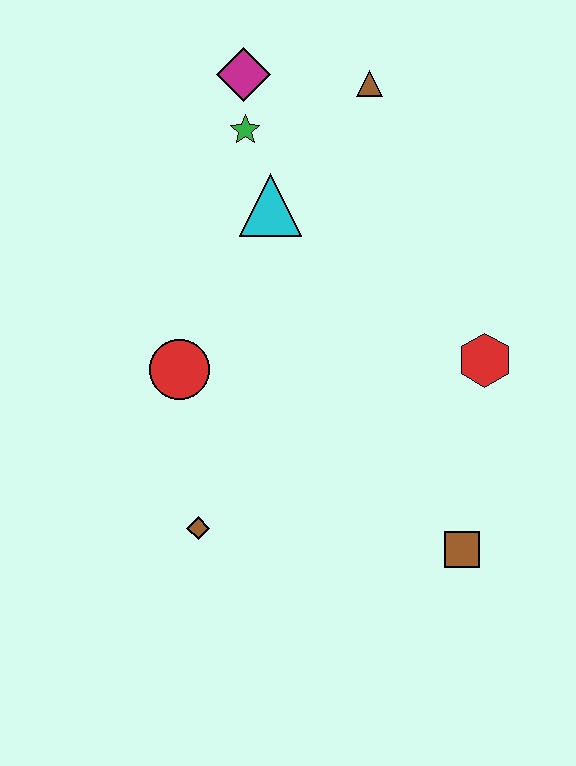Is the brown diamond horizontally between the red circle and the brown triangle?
Yes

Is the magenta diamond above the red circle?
Yes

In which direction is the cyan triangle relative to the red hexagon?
The cyan triangle is to the left of the red hexagon.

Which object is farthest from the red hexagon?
The magenta diamond is farthest from the red hexagon.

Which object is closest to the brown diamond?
The red circle is closest to the brown diamond.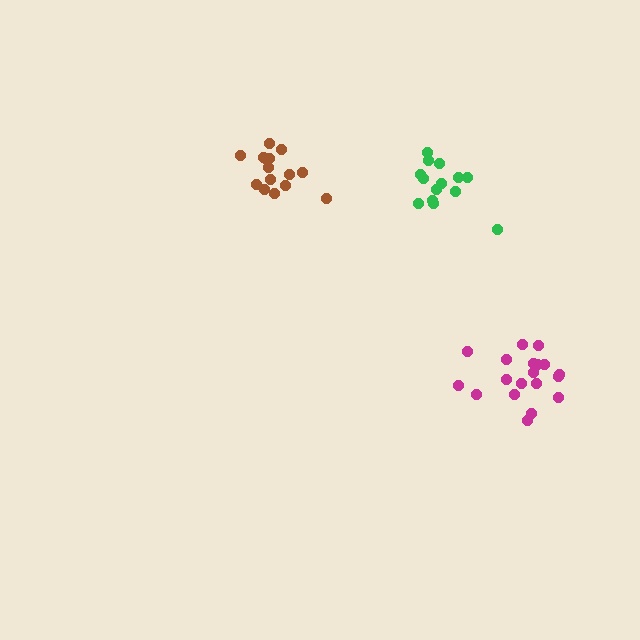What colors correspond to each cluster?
The clusters are colored: magenta, brown, green.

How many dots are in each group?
Group 1: 19 dots, Group 2: 15 dots, Group 3: 14 dots (48 total).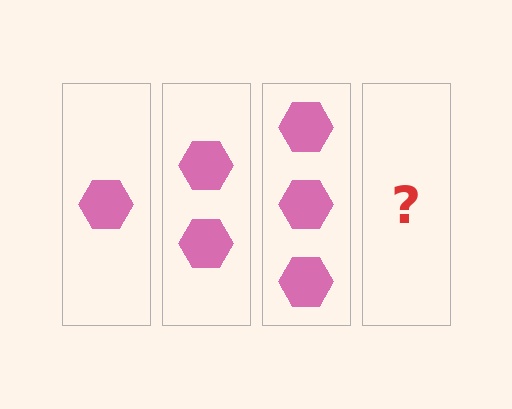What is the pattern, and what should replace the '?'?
The pattern is that each step adds one more hexagon. The '?' should be 4 hexagons.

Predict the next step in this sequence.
The next step is 4 hexagons.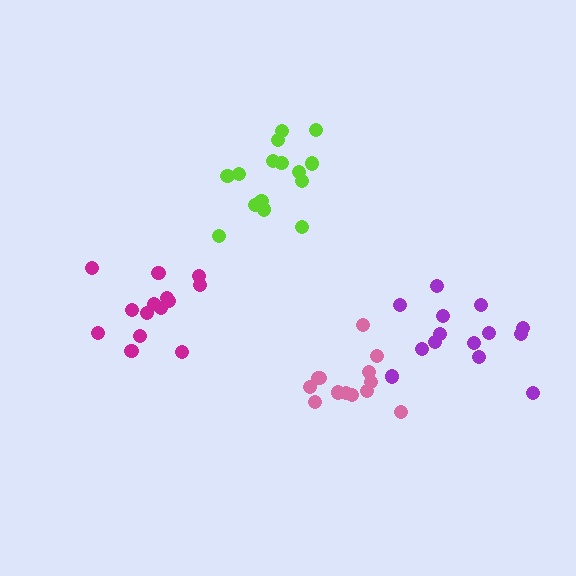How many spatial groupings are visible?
There are 4 spatial groupings.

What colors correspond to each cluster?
The clusters are colored: magenta, pink, purple, lime.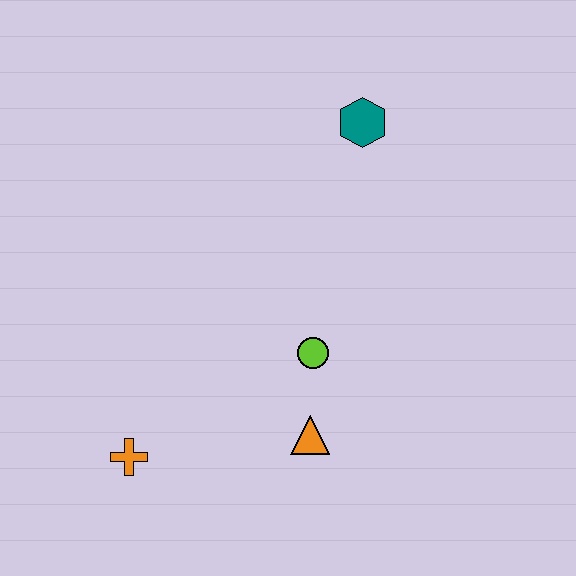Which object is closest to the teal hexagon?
The lime circle is closest to the teal hexagon.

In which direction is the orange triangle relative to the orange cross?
The orange triangle is to the right of the orange cross.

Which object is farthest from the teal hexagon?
The orange cross is farthest from the teal hexagon.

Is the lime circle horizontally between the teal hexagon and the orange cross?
Yes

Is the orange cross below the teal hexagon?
Yes